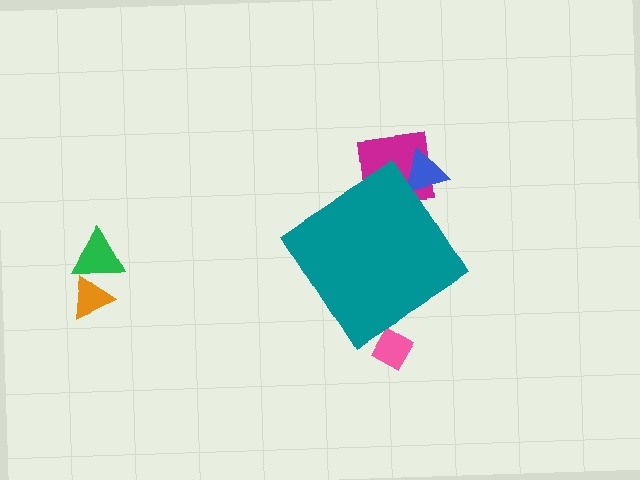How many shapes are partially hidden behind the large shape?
3 shapes are partially hidden.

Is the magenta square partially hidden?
Yes, the magenta square is partially hidden behind the teal diamond.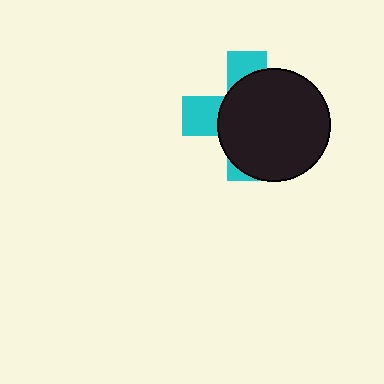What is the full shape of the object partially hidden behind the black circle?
The partially hidden object is a cyan cross.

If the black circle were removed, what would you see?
You would see the complete cyan cross.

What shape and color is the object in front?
The object in front is a black circle.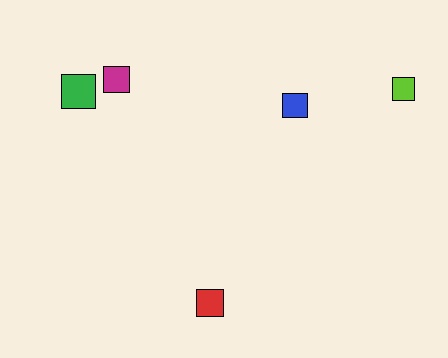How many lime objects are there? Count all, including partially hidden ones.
There is 1 lime object.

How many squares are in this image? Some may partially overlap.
There are 5 squares.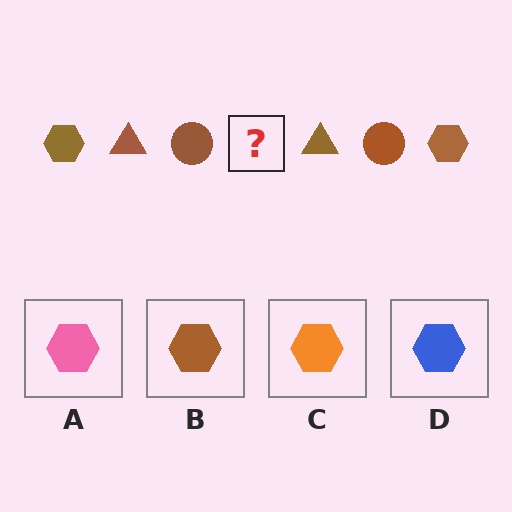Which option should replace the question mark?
Option B.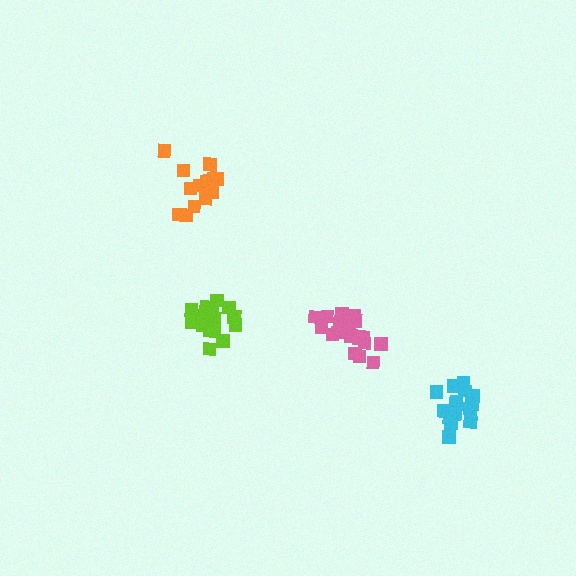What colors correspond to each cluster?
The clusters are colored: lime, cyan, orange, pink.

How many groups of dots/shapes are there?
There are 4 groups.